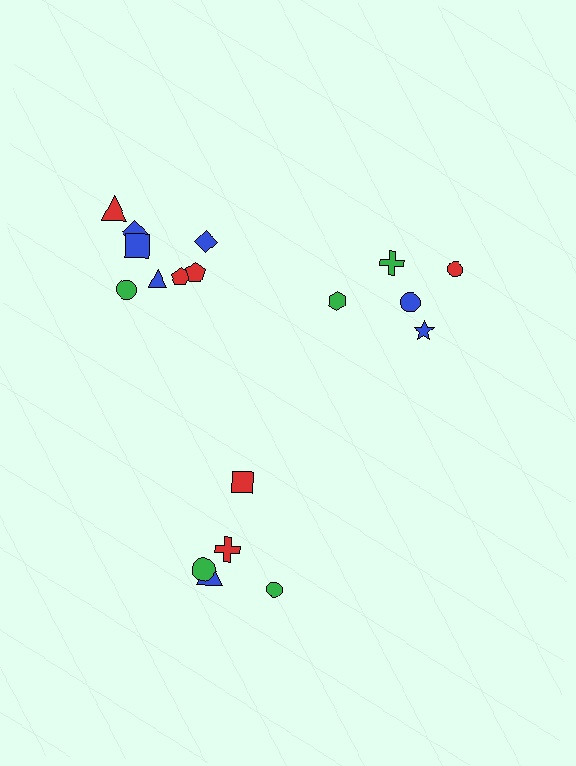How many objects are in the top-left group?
There are 8 objects.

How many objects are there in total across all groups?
There are 18 objects.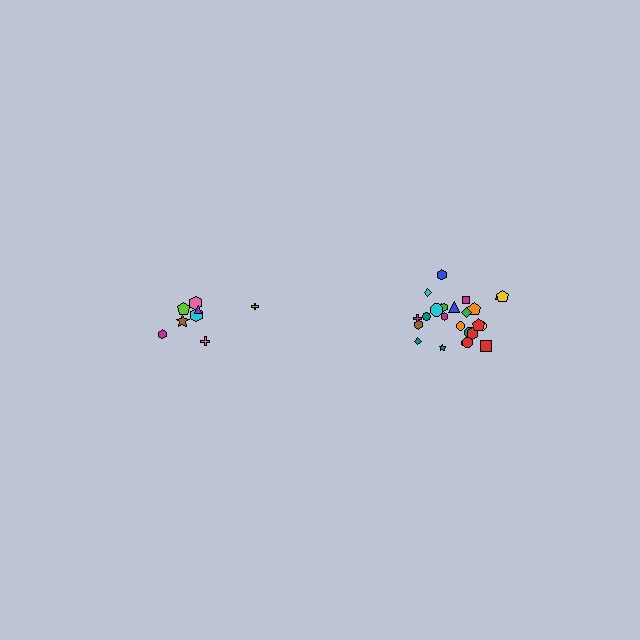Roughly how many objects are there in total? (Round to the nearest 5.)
Roughly 35 objects in total.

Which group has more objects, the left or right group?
The right group.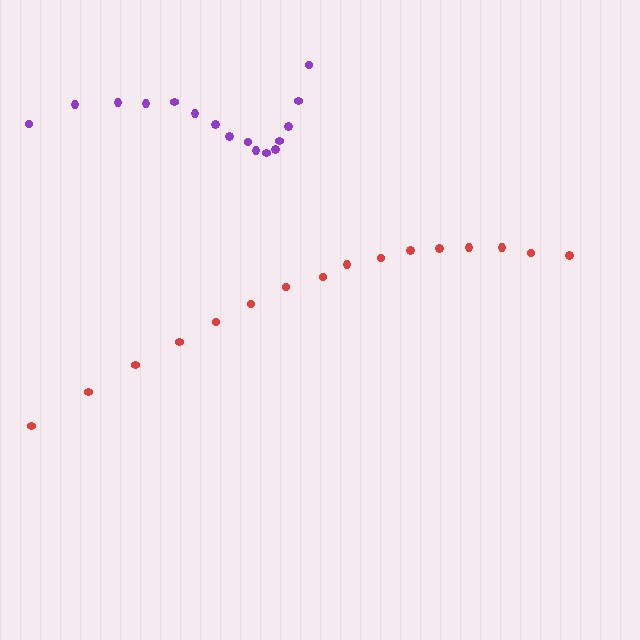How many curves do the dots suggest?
There are 2 distinct paths.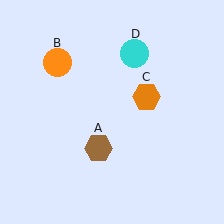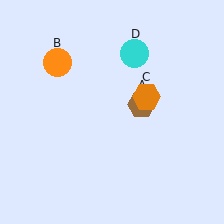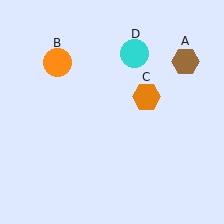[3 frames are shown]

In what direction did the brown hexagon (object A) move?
The brown hexagon (object A) moved up and to the right.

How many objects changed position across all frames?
1 object changed position: brown hexagon (object A).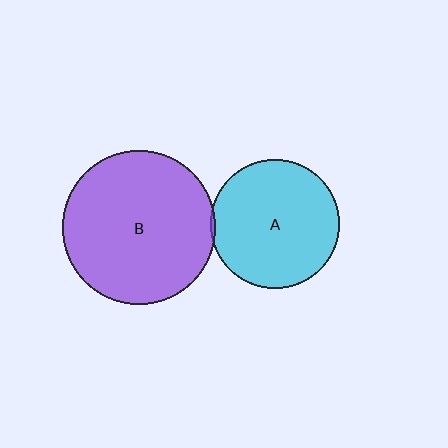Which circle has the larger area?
Circle B (purple).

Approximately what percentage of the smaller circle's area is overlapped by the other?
Approximately 5%.